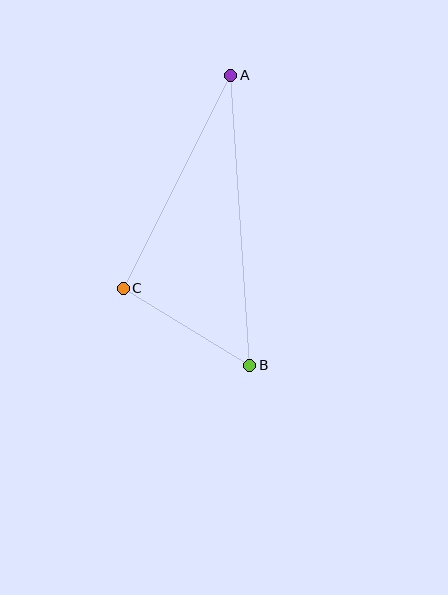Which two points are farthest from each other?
Points A and B are farthest from each other.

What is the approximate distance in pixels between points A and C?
The distance between A and C is approximately 239 pixels.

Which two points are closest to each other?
Points B and C are closest to each other.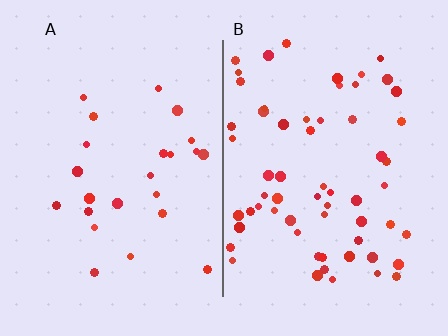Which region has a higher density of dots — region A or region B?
B (the right).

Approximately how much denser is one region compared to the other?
Approximately 2.6× — region B over region A.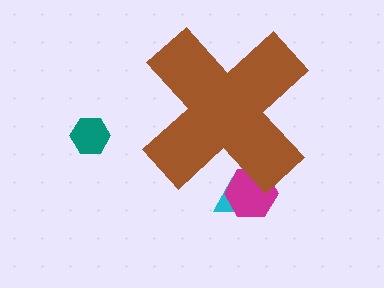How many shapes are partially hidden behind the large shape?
2 shapes are partially hidden.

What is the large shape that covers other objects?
A brown cross.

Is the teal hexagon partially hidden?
No, the teal hexagon is fully visible.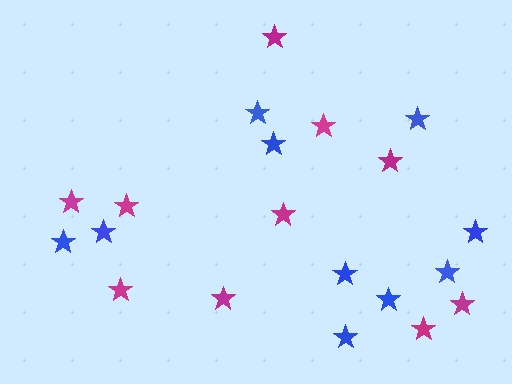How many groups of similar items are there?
There are 2 groups: one group of magenta stars (10) and one group of blue stars (10).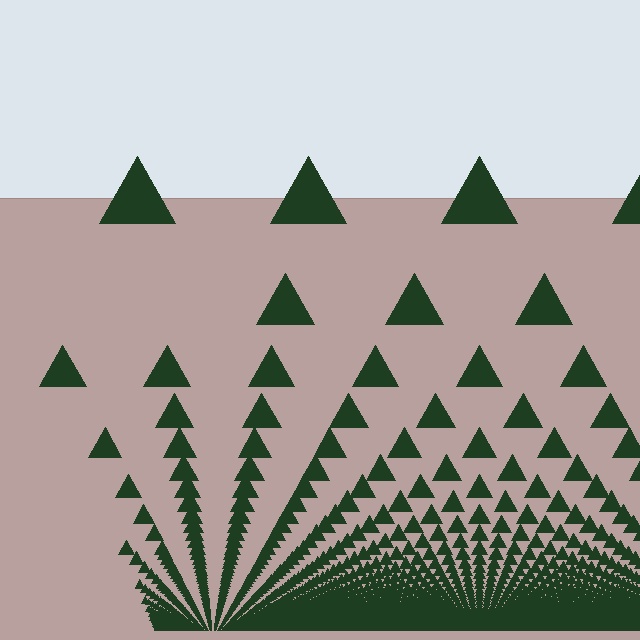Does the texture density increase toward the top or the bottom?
Density increases toward the bottom.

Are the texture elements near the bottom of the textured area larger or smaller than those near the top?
Smaller. The gradient is inverted — elements near the bottom are smaller and denser.